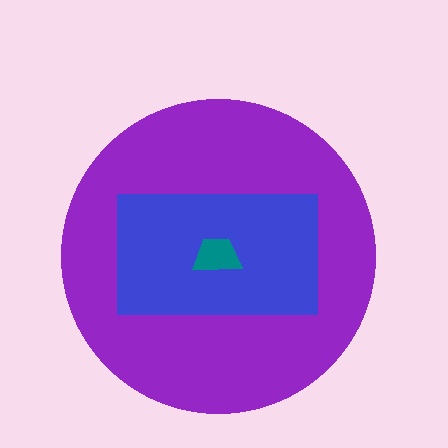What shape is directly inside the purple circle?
The blue rectangle.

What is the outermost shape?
The purple circle.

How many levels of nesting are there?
3.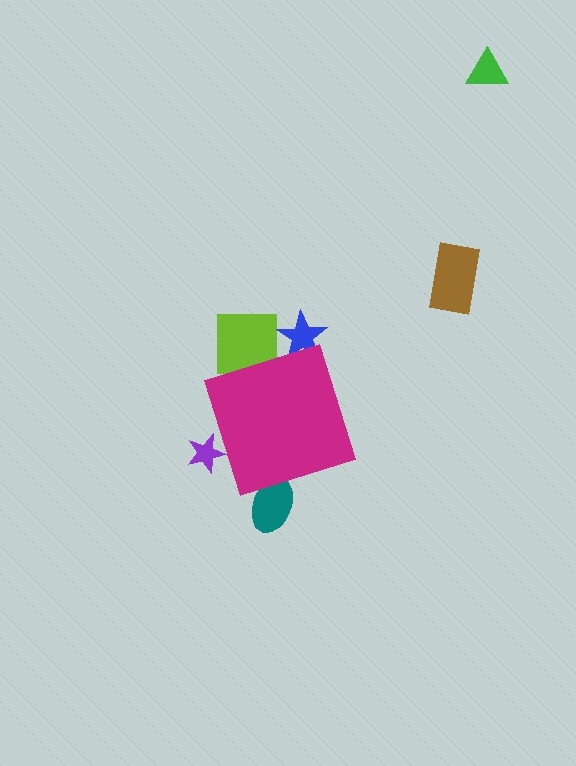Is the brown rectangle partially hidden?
No, the brown rectangle is fully visible.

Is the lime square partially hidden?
Yes, the lime square is partially hidden behind the magenta diamond.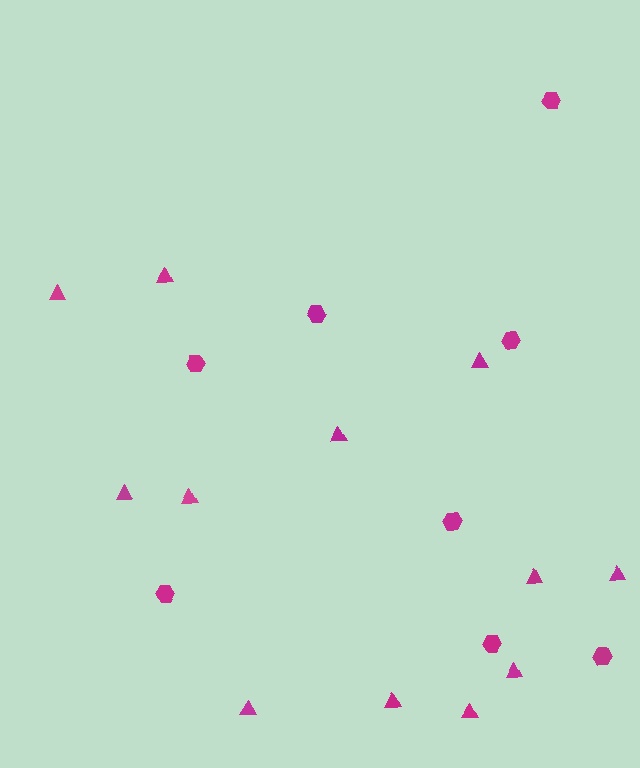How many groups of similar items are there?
There are 2 groups: one group of hexagons (8) and one group of triangles (12).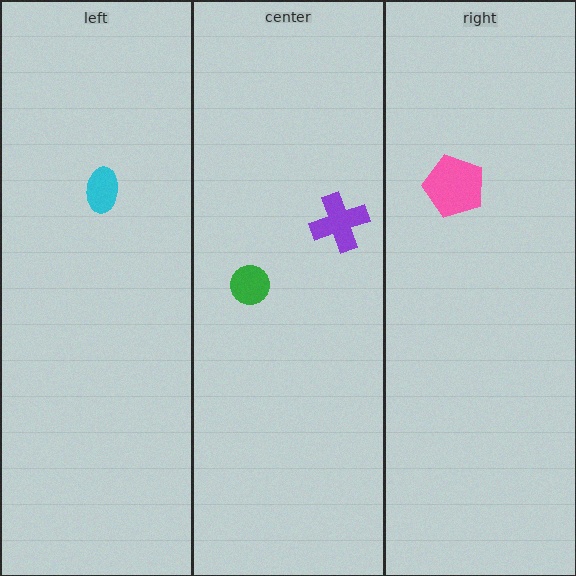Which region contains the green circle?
The center region.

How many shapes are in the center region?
2.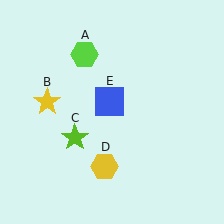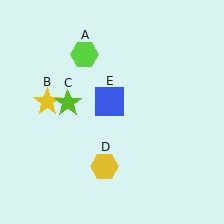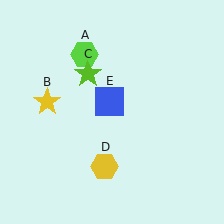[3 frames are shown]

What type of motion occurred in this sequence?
The lime star (object C) rotated clockwise around the center of the scene.